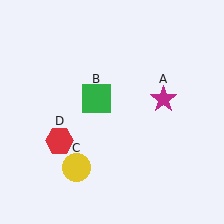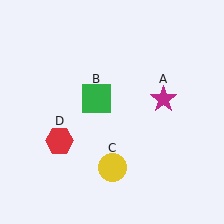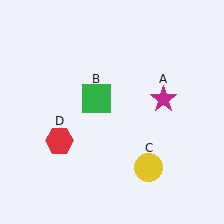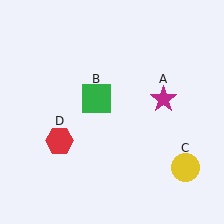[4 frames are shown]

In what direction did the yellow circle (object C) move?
The yellow circle (object C) moved right.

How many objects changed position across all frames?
1 object changed position: yellow circle (object C).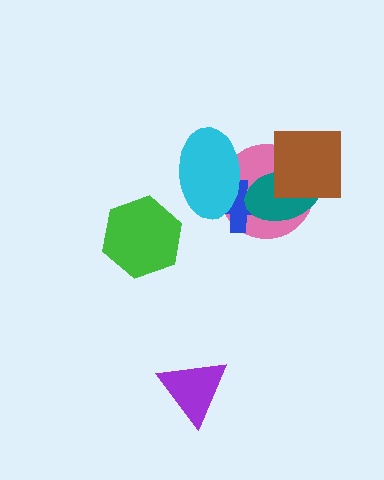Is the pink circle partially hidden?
Yes, it is partially covered by another shape.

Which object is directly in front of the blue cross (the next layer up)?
The teal ellipse is directly in front of the blue cross.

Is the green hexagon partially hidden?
No, no other shape covers it.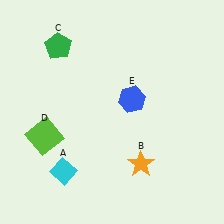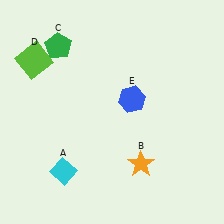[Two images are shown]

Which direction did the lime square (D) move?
The lime square (D) moved up.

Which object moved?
The lime square (D) moved up.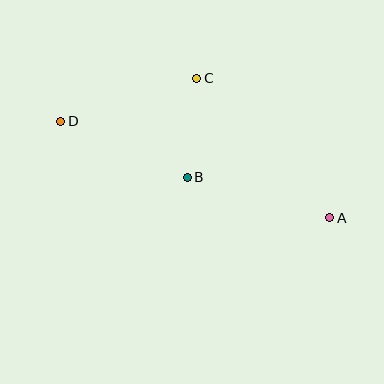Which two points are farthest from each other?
Points A and D are farthest from each other.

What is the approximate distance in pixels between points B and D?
The distance between B and D is approximately 138 pixels.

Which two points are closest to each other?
Points B and C are closest to each other.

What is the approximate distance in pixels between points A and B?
The distance between A and B is approximately 148 pixels.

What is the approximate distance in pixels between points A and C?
The distance between A and C is approximately 193 pixels.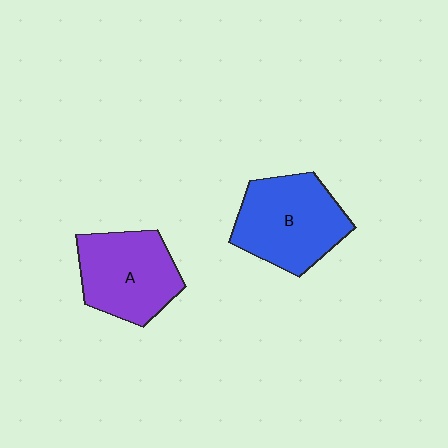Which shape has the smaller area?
Shape A (purple).